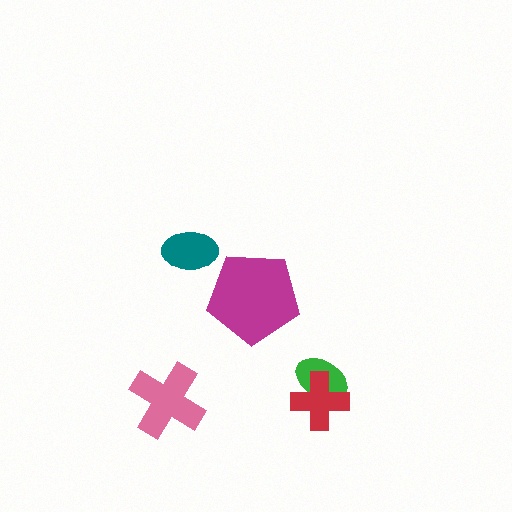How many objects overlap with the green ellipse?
1 object overlaps with the green ellipse.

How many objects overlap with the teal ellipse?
0 objects overlap with the teal ellipse.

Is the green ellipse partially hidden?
Yes, it is partially covered by another shape.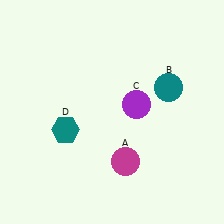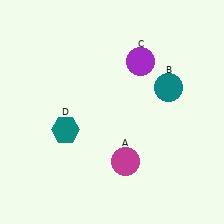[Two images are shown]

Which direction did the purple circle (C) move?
The purple circle (C) moved up.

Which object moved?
The purple circle (C) moved up.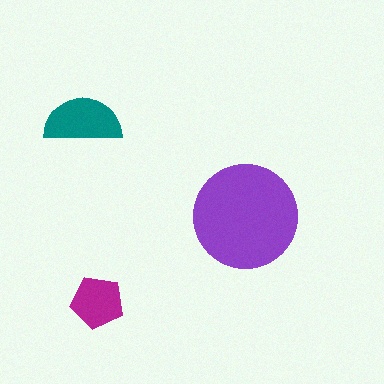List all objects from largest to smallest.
The purple circle, the teal semicircle, the magenta pentagon.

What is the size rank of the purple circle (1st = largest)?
1st.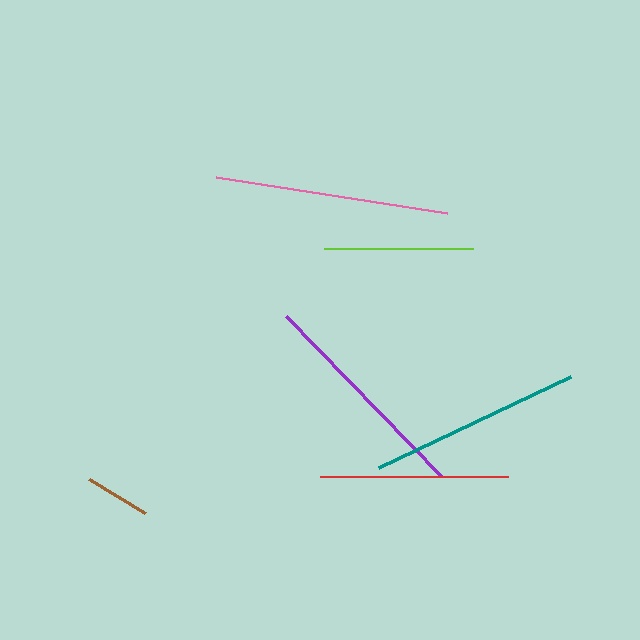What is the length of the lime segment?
The lime segment is approximately 148 pixels long.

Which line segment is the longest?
The pink line is the longest at approximately 234 pixels.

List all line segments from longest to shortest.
From longest to shortest: pink, purple, teal, red, lime, brown.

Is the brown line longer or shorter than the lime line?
The lime line is longer than the brown line.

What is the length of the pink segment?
The pink segment is approximately 234 pixels long.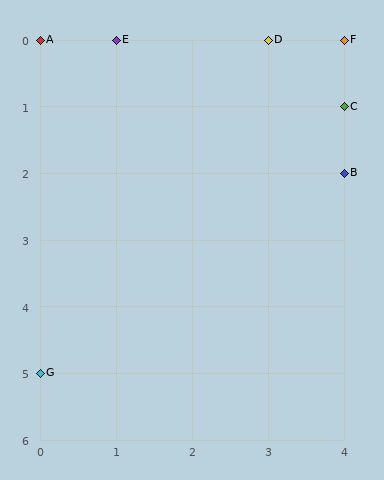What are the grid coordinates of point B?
Point B is at grid coordinates (4, 2).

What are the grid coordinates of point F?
Point F is at grid coordinates (4, 0).